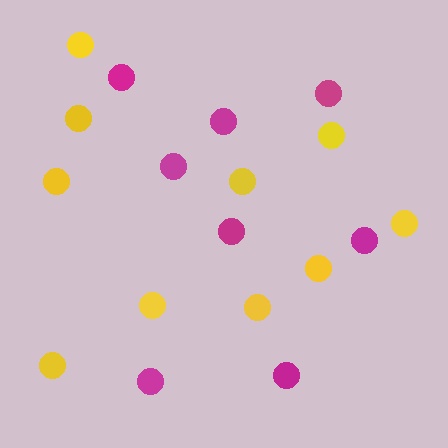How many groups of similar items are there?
There are 2 groups: one group of yellow circles (10) and one group of magenta circles (8).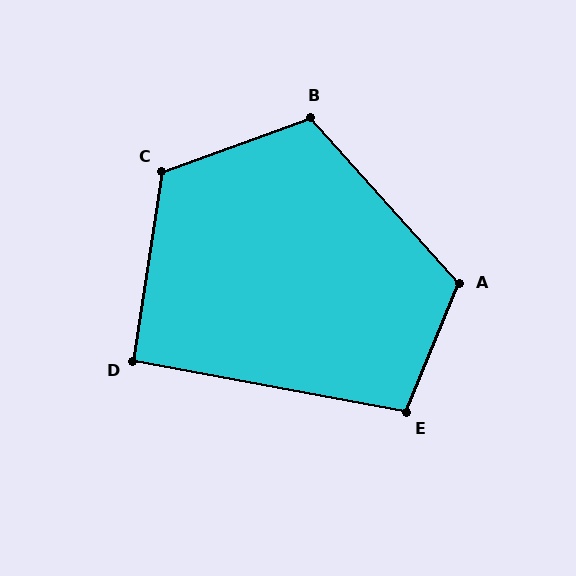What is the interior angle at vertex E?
Approximately 102 degrees (obtuse).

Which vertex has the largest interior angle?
C, at approximately 119 degrees.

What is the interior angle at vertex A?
Approximately 115 degrees (obtuse).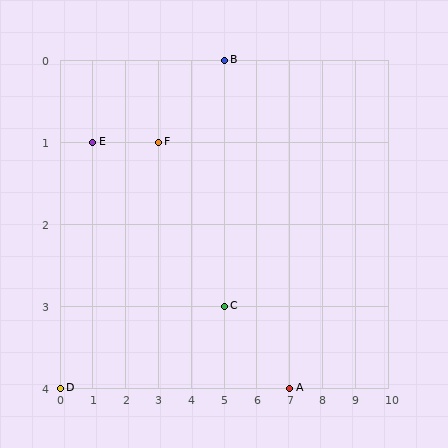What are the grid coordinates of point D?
Point D is at grid coordinates (0, 4).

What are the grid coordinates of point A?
Point A is at grid coordinates (7, 4).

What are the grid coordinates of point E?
Point E is at grid coordinates (1, 1).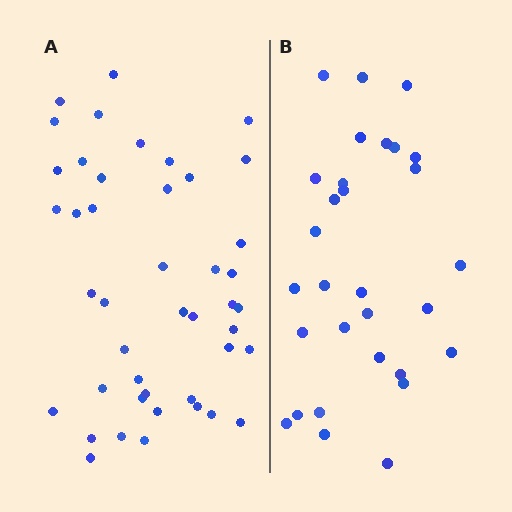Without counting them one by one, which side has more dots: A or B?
Region A (the left region) has more dots.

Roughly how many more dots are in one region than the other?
Region A has approximately 15 more dots than region B.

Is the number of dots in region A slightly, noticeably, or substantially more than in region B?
Region A has substantially more. The ratio is roughly 1.5 to 1.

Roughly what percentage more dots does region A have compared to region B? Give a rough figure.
About 45% more.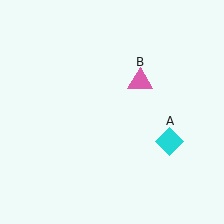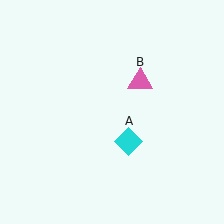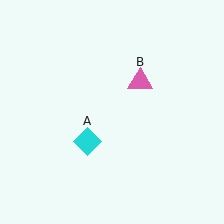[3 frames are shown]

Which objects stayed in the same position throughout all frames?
Pink triangle (object B) remained stationary.